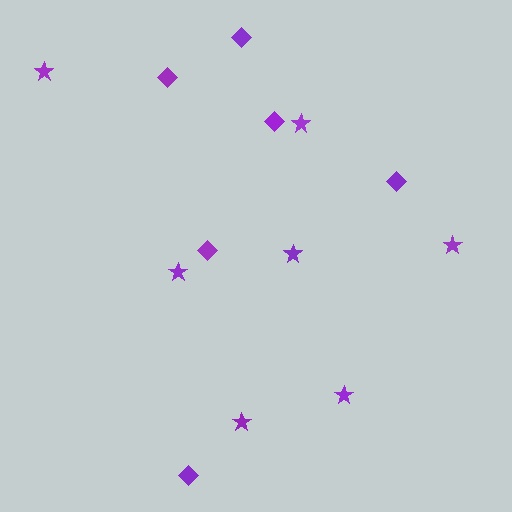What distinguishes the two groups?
There are 2 groups: one group of stars (7) and one group of diamonds (6).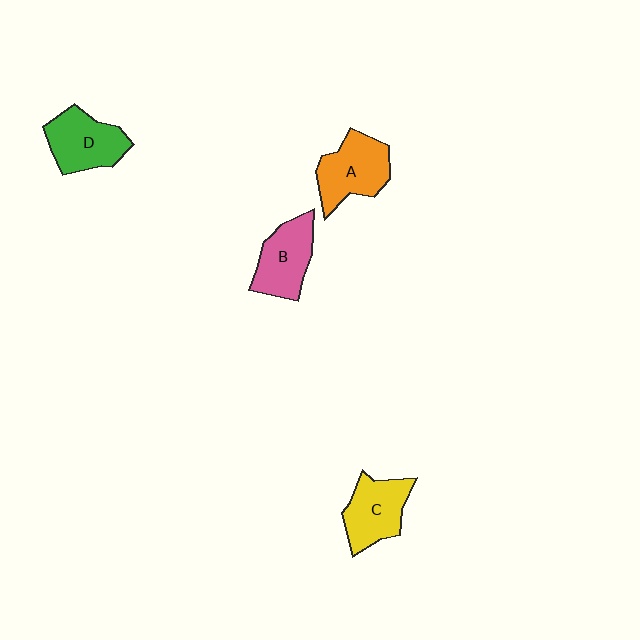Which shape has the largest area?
Shape A (orange).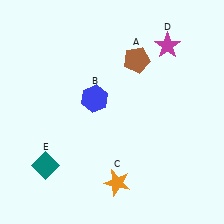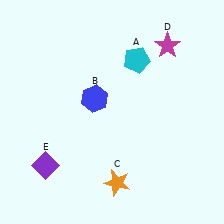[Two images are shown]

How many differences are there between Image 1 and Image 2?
There are 2 differences between the two images.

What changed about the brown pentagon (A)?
In Image 1, A is brown. In Image 2, it changed to cyan.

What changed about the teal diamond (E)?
In Image 1, E is teal. In Image 2, it changed to purple.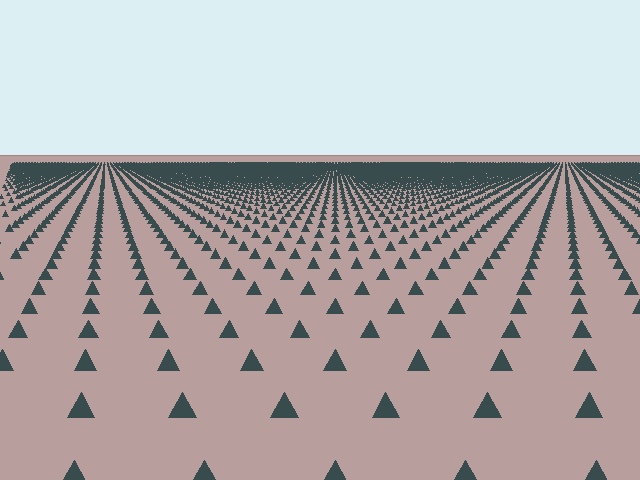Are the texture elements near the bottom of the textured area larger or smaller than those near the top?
Larger. Near the bottom, elements are closer to the viewer and appear at a bigger on-screen size.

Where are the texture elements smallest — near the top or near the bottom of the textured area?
Near the top.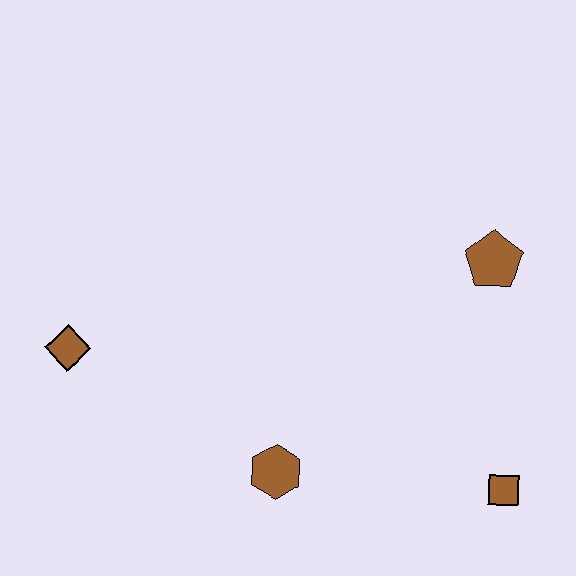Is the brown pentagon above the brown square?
Yes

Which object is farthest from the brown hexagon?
The brown pentagon is farthest from the brown hexagon.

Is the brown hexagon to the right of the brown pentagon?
No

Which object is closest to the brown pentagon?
The brown square is closest to the brown pentagon.